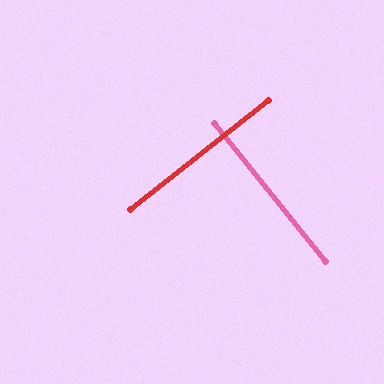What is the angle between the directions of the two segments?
Approximately 89 degrees.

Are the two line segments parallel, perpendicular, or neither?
Perpendicular — they meet at approximately 89°.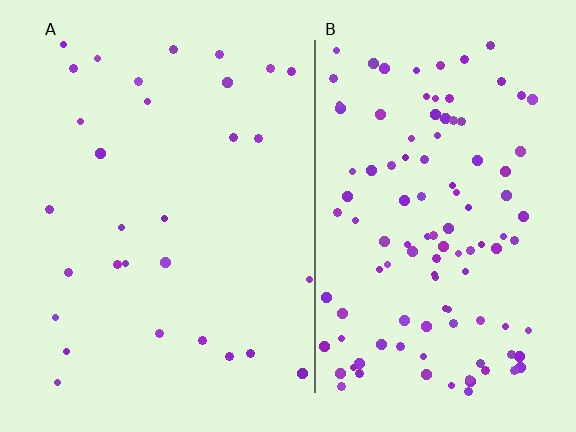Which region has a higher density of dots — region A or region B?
B (the right).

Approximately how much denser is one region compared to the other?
Approximately 3.8× — region B over region A.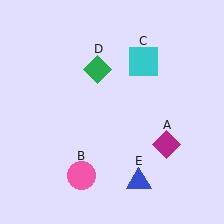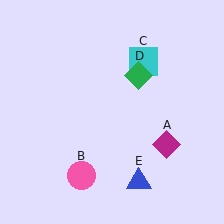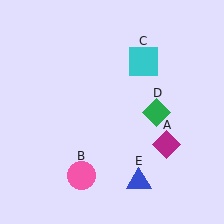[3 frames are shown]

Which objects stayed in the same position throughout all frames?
Magenta diamond (object A) and pink circle (object B) and cyan square (object C) and blue triangle (object E) remained stationary.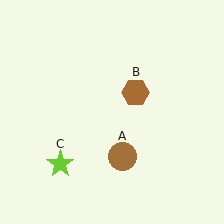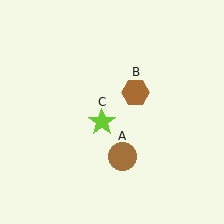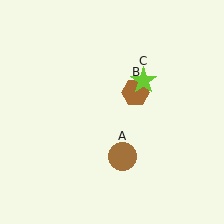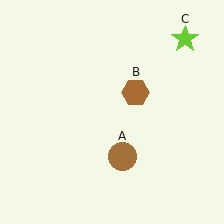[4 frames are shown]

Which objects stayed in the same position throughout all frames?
Brown circle (object A) and brown hexagon (object B) remained stationary.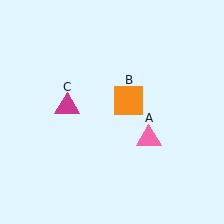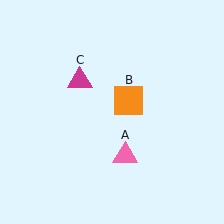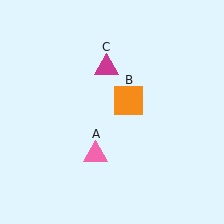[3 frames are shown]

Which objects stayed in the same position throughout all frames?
Orange square (object B) remained stationary.